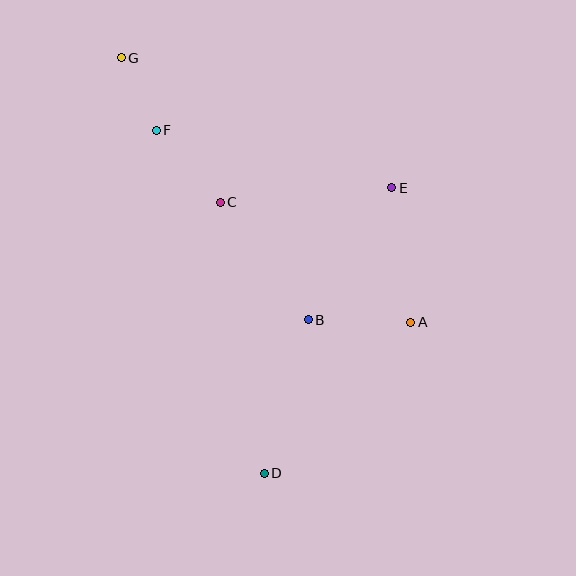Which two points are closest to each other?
Points F and G are closest to each other.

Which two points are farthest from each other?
Points D and G are farthest from each other.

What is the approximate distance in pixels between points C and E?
The distance between C and E is approximately 172 pixels.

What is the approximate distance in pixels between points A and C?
The distance between A and C is approximately 225 pixels.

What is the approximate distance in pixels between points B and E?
The distance between B and E is approximately 156 pixels.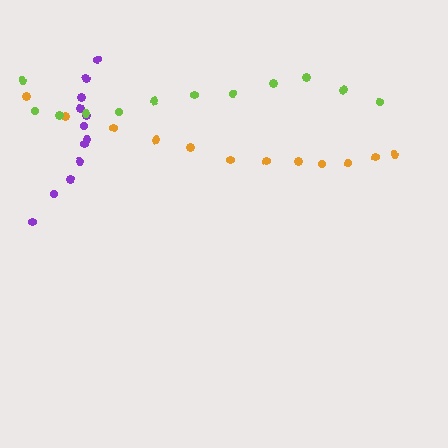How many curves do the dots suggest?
There are 3 distinct paths.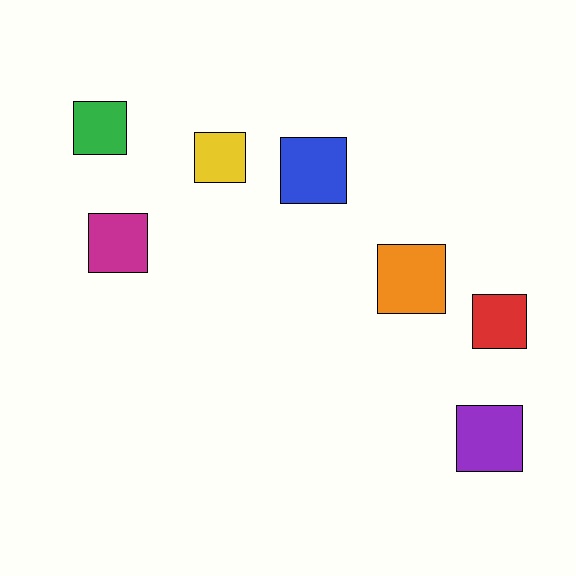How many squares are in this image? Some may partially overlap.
There are 7 squares.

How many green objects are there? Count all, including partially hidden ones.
There is 1 green object.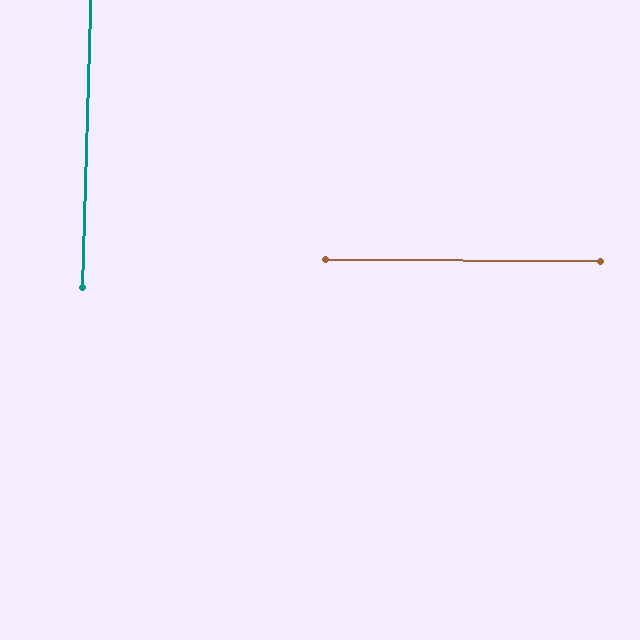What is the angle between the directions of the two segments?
Approximately 89 degrees.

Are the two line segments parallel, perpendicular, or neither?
Perpendicular — they meet at approximately 89°.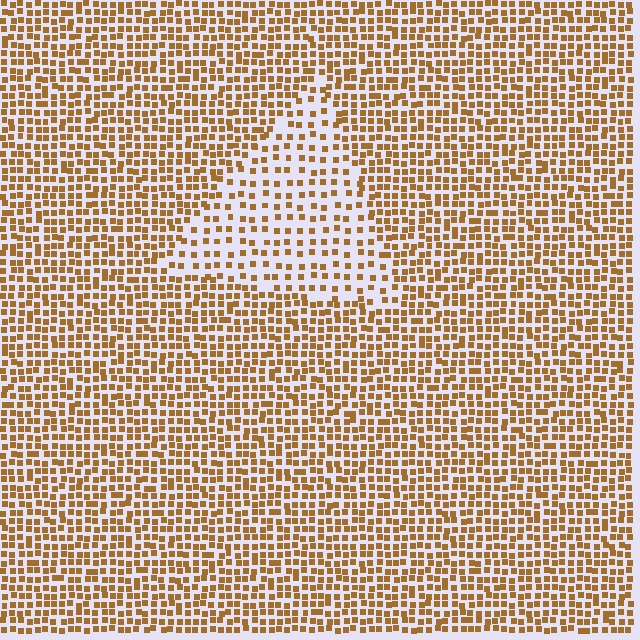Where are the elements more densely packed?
The elements are more densely packed outside the triangle boundary.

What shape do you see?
I see a triangle.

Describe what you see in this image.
The image contains small brown elements arranged at two different densities. A triangle-shaped region is visible where the elements are less densely packed than the surrounding area.